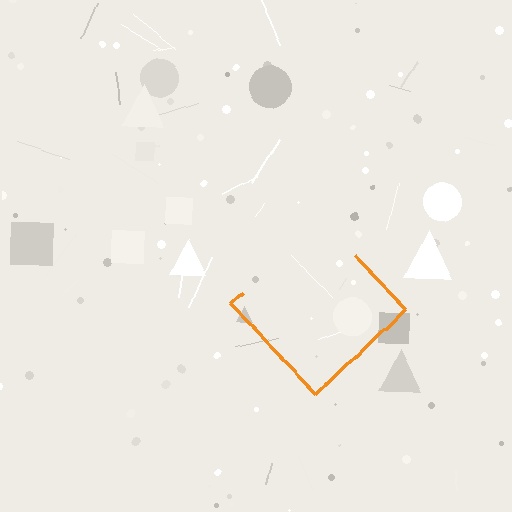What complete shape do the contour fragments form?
The contour fragments form a diamond.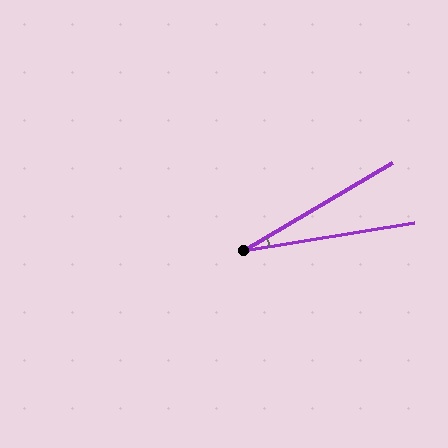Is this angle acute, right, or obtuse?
It is acute.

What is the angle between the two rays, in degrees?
Approximately 21 degrees.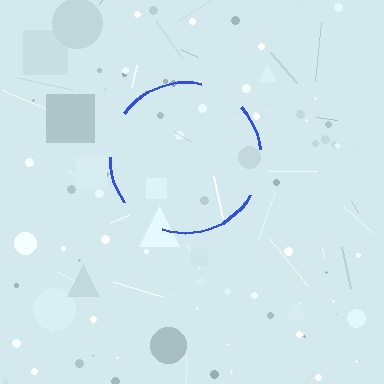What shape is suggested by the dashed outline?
The dashed outline suggests a circle.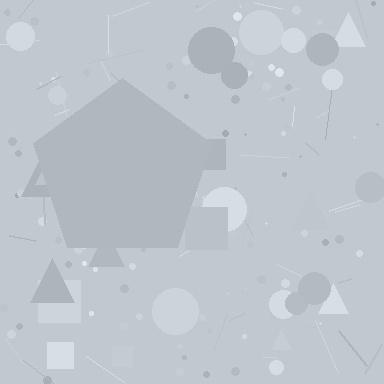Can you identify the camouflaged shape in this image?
The camouflaged shape is a pentagon.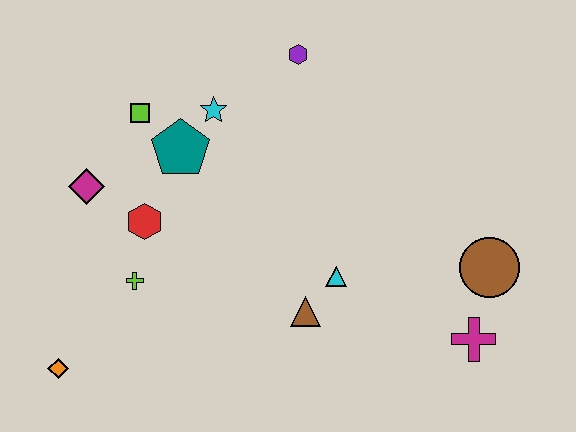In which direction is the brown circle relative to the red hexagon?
The brown circle is to the right of the red hexagon.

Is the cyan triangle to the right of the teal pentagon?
Yes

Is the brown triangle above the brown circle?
No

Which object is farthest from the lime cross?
The brown circle is farthest from the lime cross.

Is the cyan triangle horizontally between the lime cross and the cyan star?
No